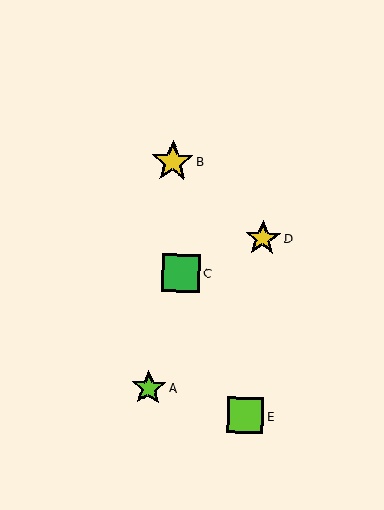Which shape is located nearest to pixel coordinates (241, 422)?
The lime square (labeled E) at (246, 416) is nearest to that location.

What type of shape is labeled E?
Shape E is a lime square.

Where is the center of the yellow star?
The center of the yellow star is at (263, 238).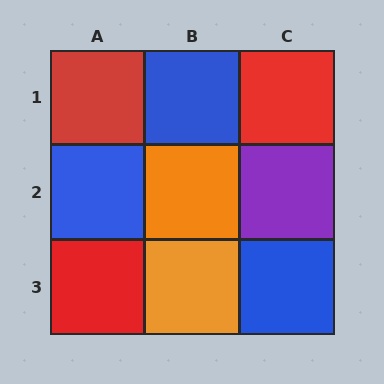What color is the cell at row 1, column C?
Red.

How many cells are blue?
3 cells are blue.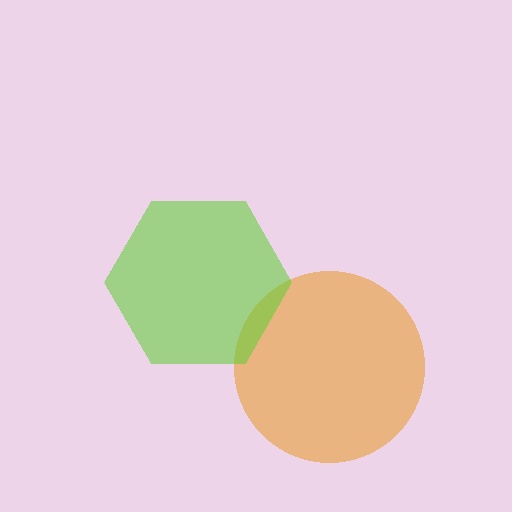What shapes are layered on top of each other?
The layered shapes are: an orange circle, a lime hexagon.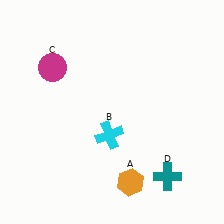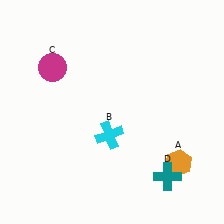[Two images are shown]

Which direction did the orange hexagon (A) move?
The orange hexagon (A) moved right.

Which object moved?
The orange hexagon (A) moved right.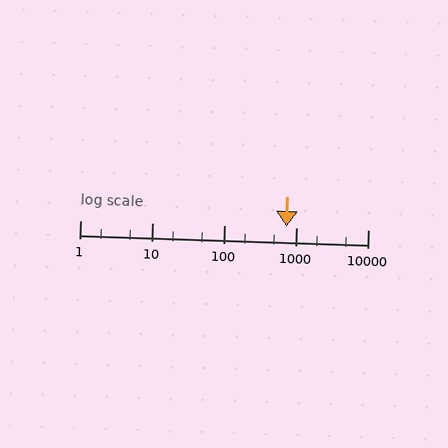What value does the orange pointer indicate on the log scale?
The pointer indicates approximately 730.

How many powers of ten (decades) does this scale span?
The scale spans 4 decades, from 1 to 10000.